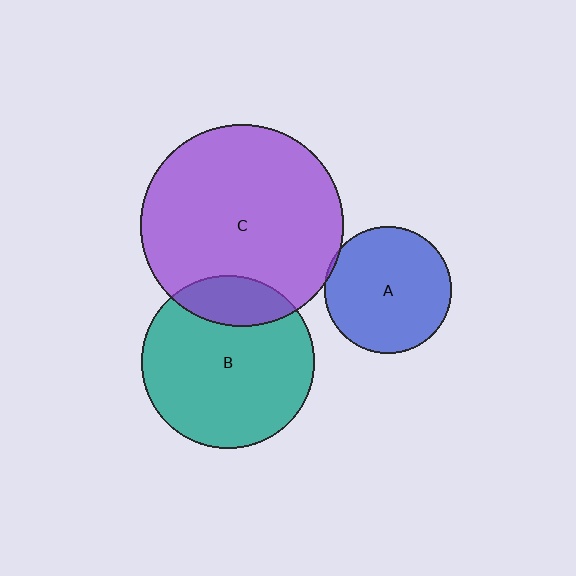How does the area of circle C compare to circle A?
Approximately 2.5 times.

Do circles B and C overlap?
Yes.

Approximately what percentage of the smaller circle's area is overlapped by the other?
Approximately 20%.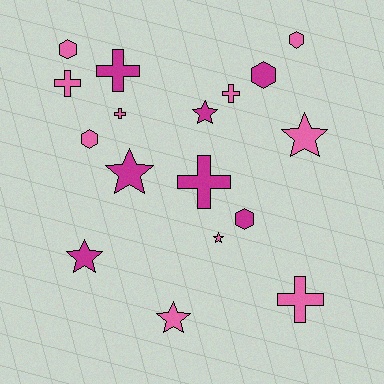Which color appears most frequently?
Pink, with 10 objects.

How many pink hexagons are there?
There are 3 pink hexagons.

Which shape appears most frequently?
Star, with 6 objects.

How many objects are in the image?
There are 17 objects.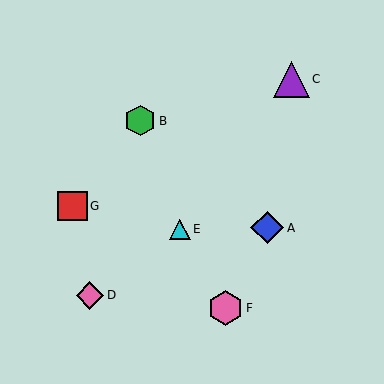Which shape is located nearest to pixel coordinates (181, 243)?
The cyan triangle (labeled E) at (180, 229) is nearest to that location.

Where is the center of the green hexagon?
The center of the green hexagon is at (140, 121).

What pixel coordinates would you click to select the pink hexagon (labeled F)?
Click at (225, 308) to select the pink hexagon F.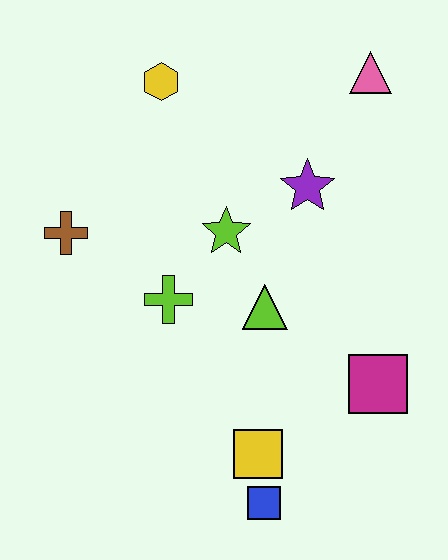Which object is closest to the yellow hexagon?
The lime star is closest to the yellow hexagon.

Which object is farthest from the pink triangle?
The blue square is farthest from the pink triangle.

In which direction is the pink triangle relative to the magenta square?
The pink triangle is above the magenta square.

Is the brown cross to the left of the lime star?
Yes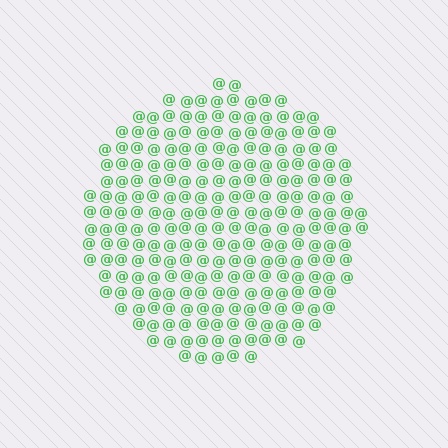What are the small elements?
The small elements are at signs.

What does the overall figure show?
The overall figure shows a circle.